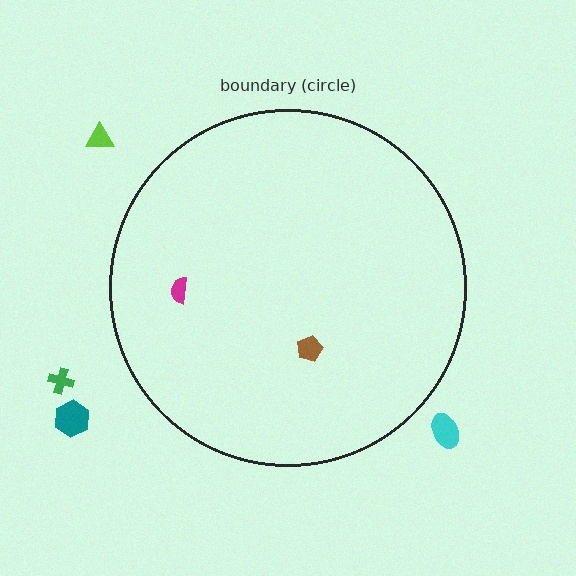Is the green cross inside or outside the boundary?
Outside.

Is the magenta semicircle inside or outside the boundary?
Inside.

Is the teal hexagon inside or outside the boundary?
Outside.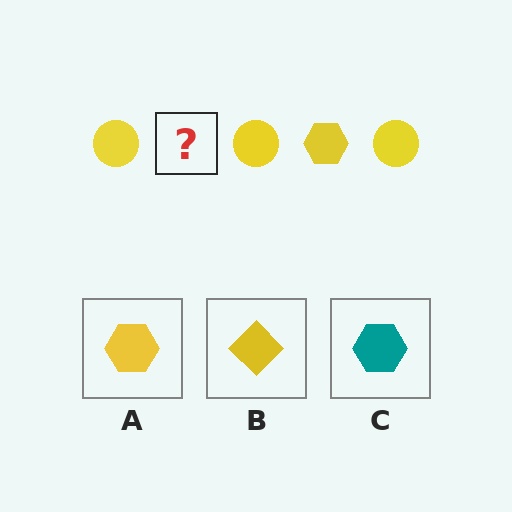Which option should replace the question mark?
Option A.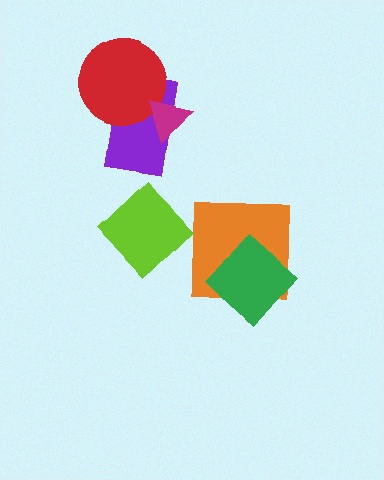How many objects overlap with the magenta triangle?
2 objects overlap with the magenta triangle.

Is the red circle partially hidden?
Yes, it is partially covered by another shape.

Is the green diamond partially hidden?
No, no other shape covers it.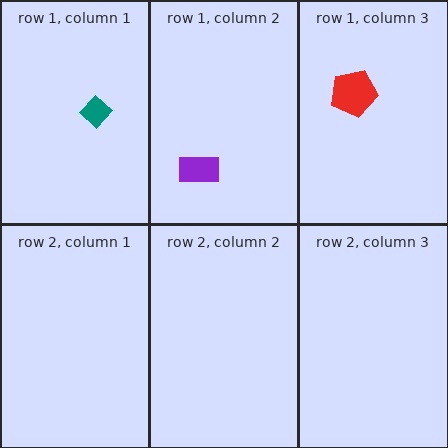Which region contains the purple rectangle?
The row 1, column 2 region.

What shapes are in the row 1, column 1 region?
The teal diamond.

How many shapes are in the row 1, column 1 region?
1.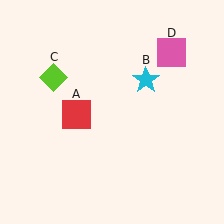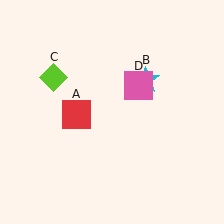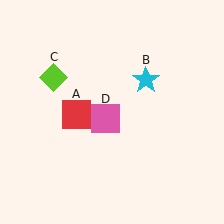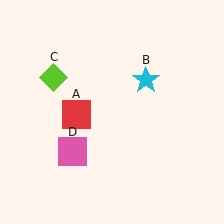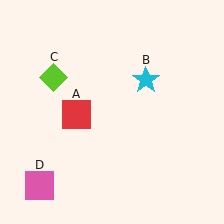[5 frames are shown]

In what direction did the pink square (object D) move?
The pink square (object D) moved down and to the left.